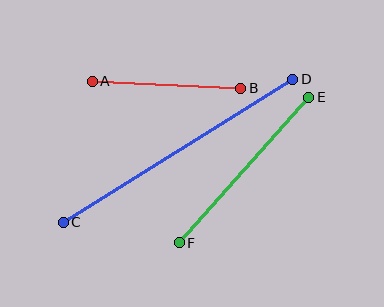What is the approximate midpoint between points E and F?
The midpoint is at approximately (244, 170) pixels.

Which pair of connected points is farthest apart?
Points C and D are farthest apart.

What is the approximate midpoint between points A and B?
The midpoint is at approximately (166, 85) pixels.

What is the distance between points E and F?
The distance is approximately 195 pixels.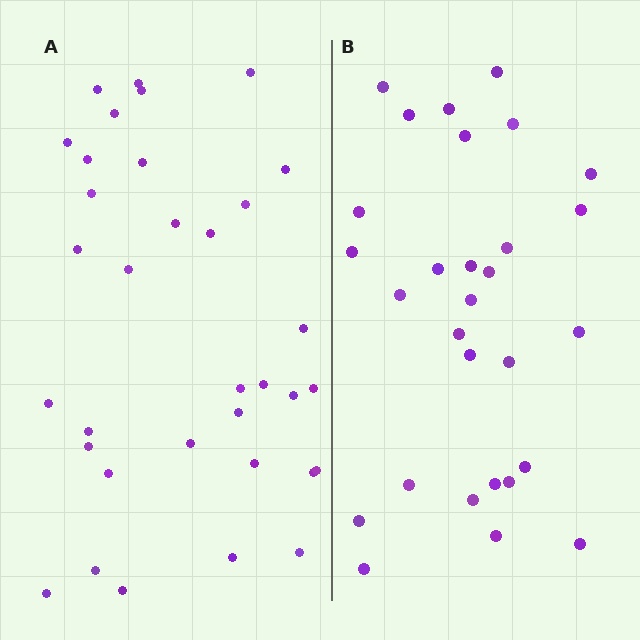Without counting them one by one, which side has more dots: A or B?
Region A (the left region) has more dots.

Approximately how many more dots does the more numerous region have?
Region A has about 5 more dots than region B.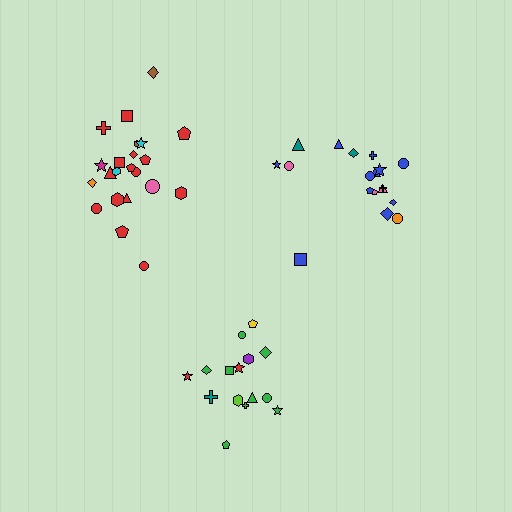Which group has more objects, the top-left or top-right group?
The top-left group.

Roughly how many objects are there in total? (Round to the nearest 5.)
Roughly 55 objects in total.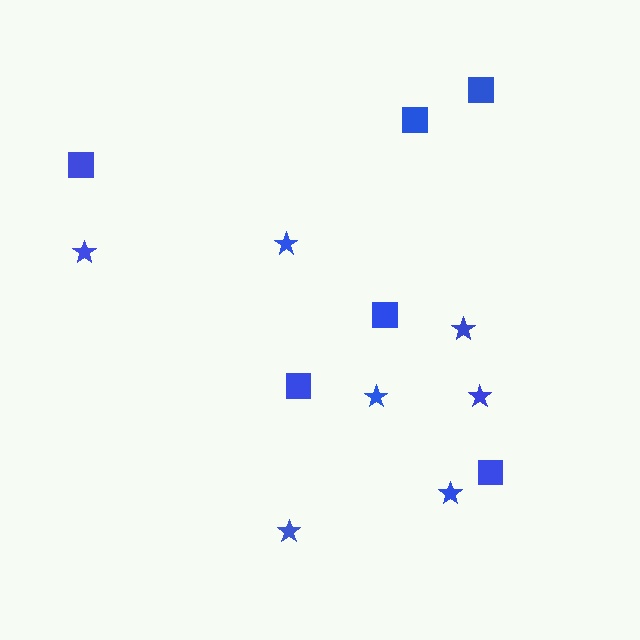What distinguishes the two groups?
There are 2 groups: one group of squares (6) and one group of stars (7).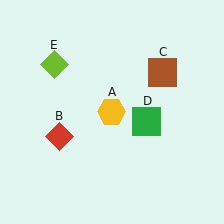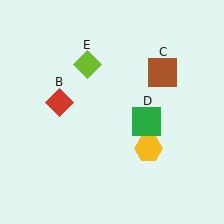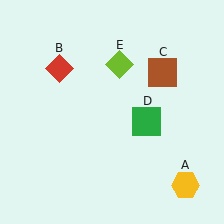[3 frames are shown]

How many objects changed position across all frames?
3 objects changed position: yellow hexagon (object A), red diamond (object B), lime diamond (object E).